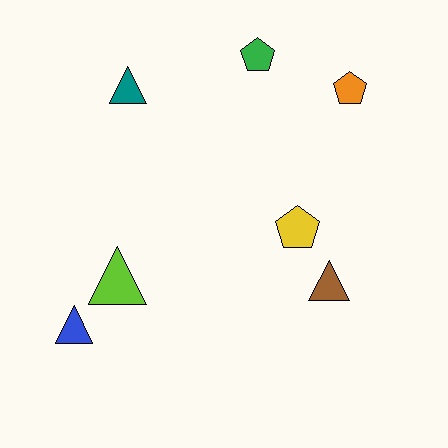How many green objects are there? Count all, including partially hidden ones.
There is 1 green object.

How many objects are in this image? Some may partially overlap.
There are 7 objects.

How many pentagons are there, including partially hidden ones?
There are 3 pentagons.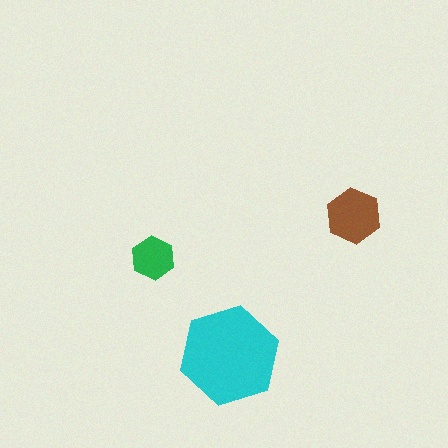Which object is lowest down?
The cyan hexagon is bottommost.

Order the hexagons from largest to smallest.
the cyan one, the brown one, the green one.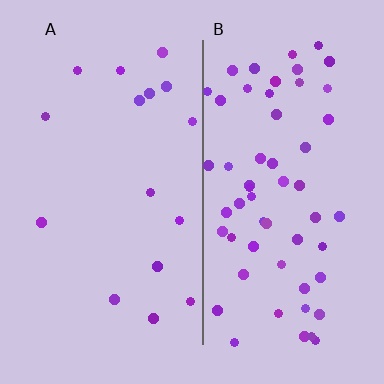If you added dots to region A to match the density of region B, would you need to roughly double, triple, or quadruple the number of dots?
Approximately quadruple.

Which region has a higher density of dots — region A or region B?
B (the right).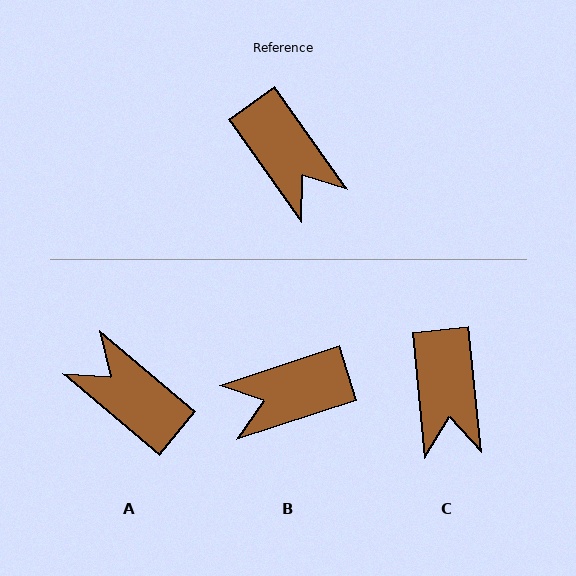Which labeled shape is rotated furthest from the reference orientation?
A, about 166 degrees away.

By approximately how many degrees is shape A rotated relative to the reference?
Approximately 166 degrees clockwise.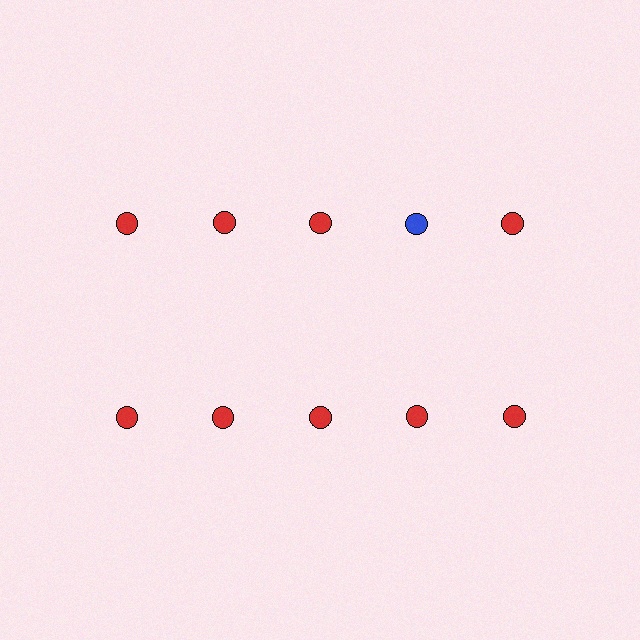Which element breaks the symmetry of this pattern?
The blue circle in the top row, second from right column breaks the symmetry. All other shapes are red circles.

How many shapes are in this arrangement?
There are 10 shapes arranged in a grid pattern.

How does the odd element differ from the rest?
It has a different color: blue instead of red.